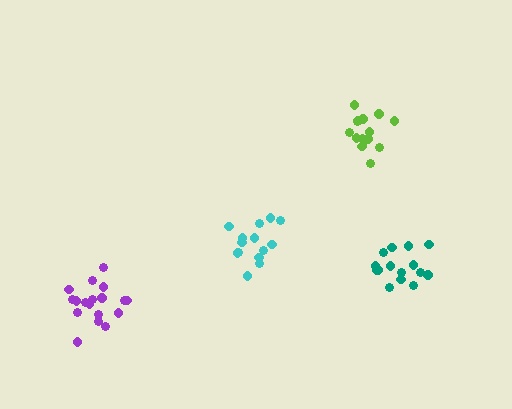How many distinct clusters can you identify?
There are 4 distinct clusters.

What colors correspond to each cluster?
The clusters are colored: lime, purple, cyan, teal.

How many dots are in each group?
Group 1: 16 dots, Group 2: 18 dots, Group 3: 14 dots, Group 4: 15 dots (63 total).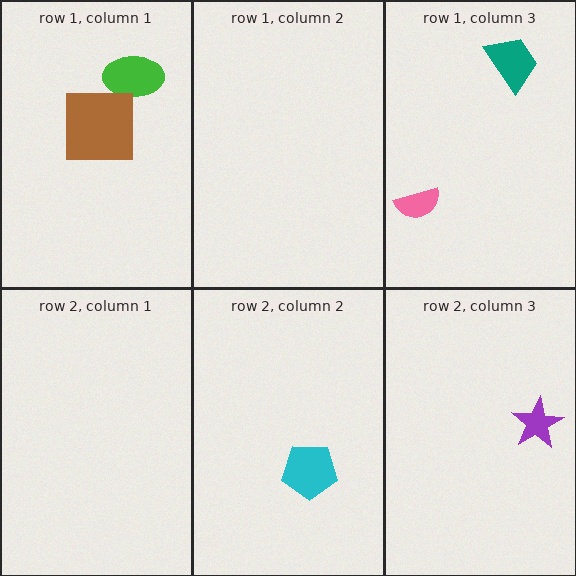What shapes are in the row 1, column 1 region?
The green ellipse, the brown square.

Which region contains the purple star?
The row 2, column 3 region.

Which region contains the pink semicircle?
The row 1, column 3 region.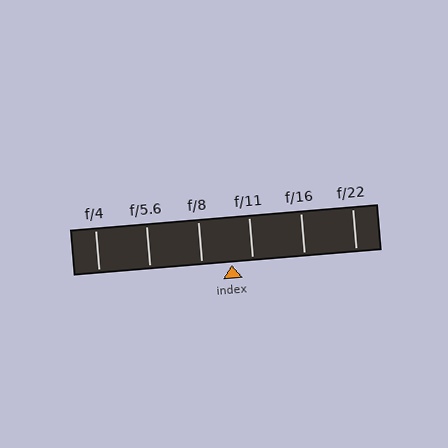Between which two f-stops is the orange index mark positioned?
The index mark is between f/8 and f/11.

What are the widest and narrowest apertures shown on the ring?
The widest aperture shown is f/4 and the narrowest is f/22.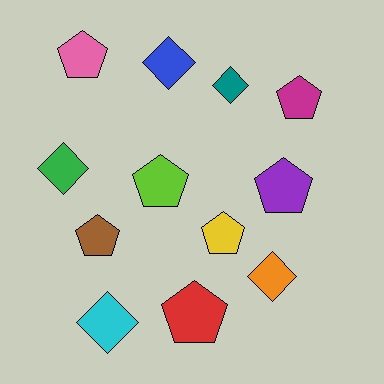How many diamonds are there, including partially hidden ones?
There are 5 diamonds.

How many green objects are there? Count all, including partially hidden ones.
There is 1 green object.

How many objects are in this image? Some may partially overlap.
There are 12 objects.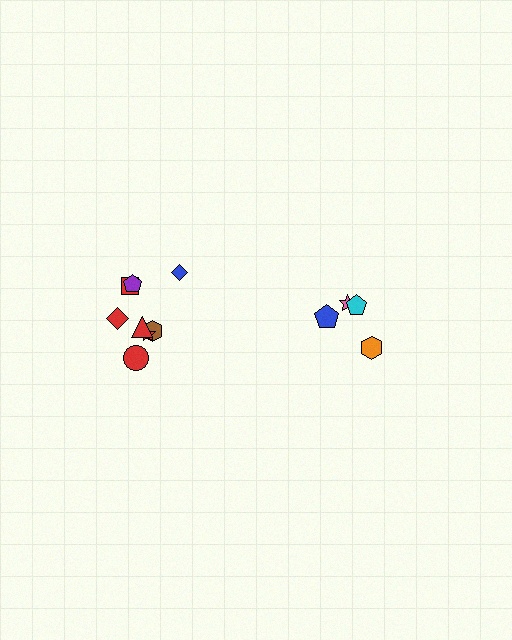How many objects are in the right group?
There are 4 objects.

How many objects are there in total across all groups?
There are 12 objects.